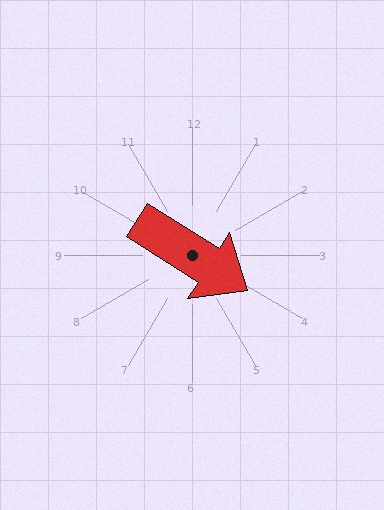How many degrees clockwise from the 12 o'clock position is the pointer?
Approximately 122 degrees.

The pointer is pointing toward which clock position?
Roughly 4 o'clock.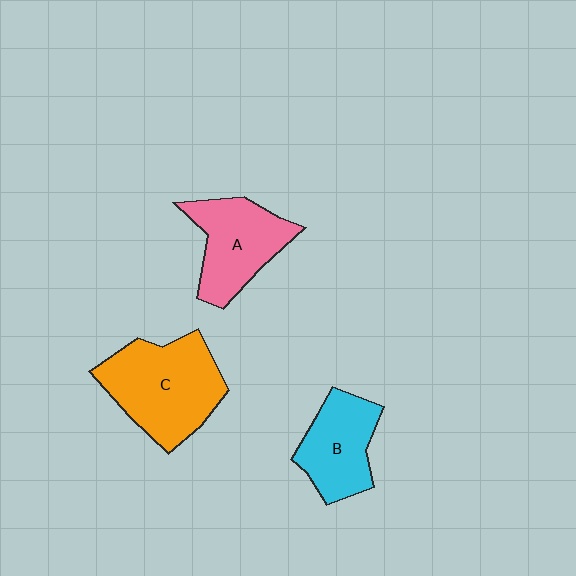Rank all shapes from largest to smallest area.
From largest to smallest: C (orange), A (pink), B (cyan).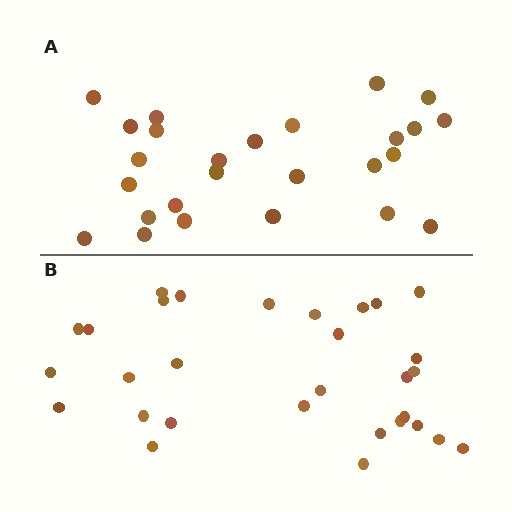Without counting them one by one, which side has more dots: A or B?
Region B (the bottom region) has more dots.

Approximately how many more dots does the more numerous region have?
Region B has about 4 more dots than region A.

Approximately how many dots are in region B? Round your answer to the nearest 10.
About 30 dots.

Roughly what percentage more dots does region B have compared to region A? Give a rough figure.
About 15% more.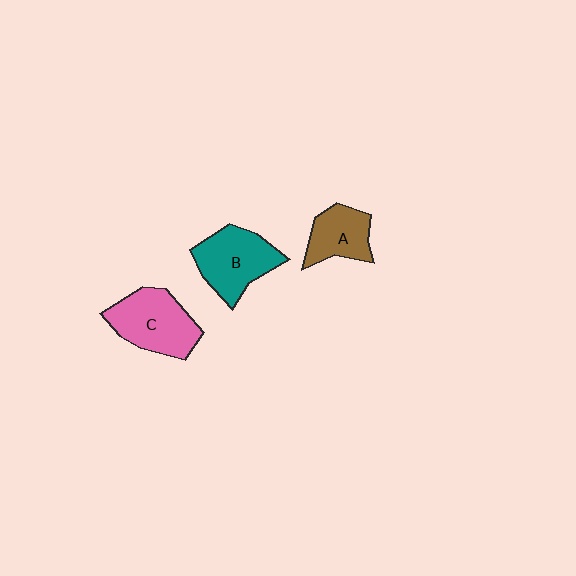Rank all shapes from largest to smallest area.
From largest to smallest: C (pink), B (teal), A (brown).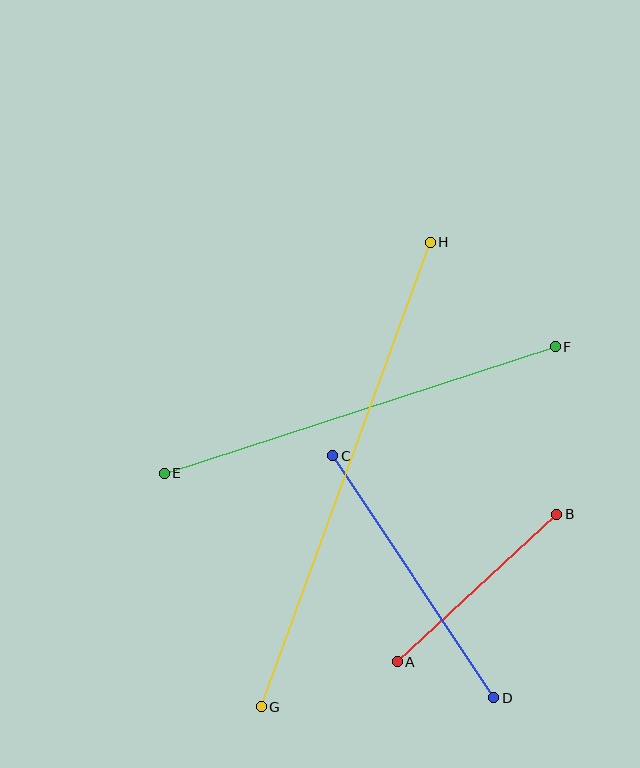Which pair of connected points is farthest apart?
Points G and H are farthest apart.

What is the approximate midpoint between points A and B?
The midpoint is at approximately (477, 588) pixels.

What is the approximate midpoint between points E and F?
The midpoint is at approximately (360, 410) pixels.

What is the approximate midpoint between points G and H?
The midpoint is at approximately (346, 475) pixels.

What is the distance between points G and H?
The distance is approximately 494 pixels.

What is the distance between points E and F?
The distance is approximately 411 pixels.